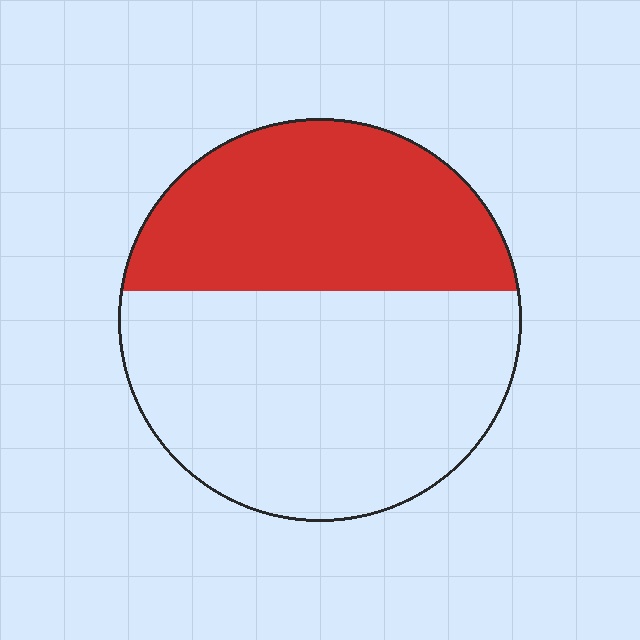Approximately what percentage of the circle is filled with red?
Approximately 40%.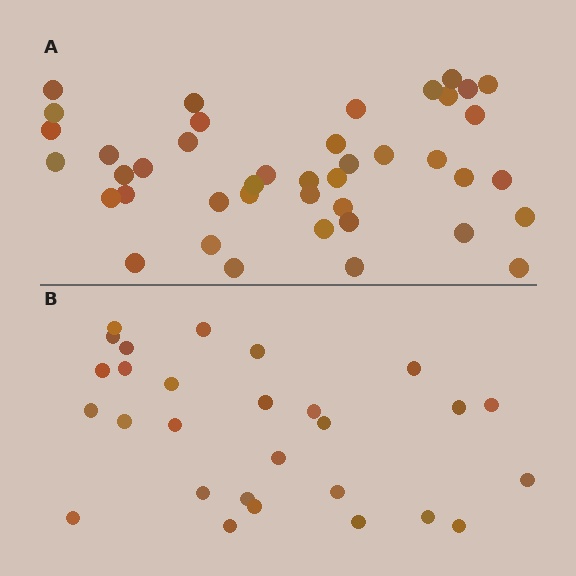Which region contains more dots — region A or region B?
Region A (the top region) has more dots.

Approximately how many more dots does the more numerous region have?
Region A has approximately 15 more dots than region B.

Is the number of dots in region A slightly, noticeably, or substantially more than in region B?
Region A has substantially more. The ratio is roughly 1.5 to 1.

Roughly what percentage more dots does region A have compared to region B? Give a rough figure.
About 50% more.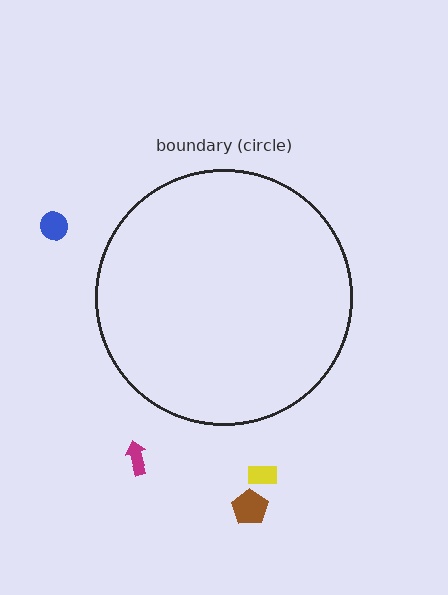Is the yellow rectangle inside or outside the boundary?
Outside.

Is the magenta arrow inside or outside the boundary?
Outside.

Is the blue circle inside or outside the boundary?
Outside.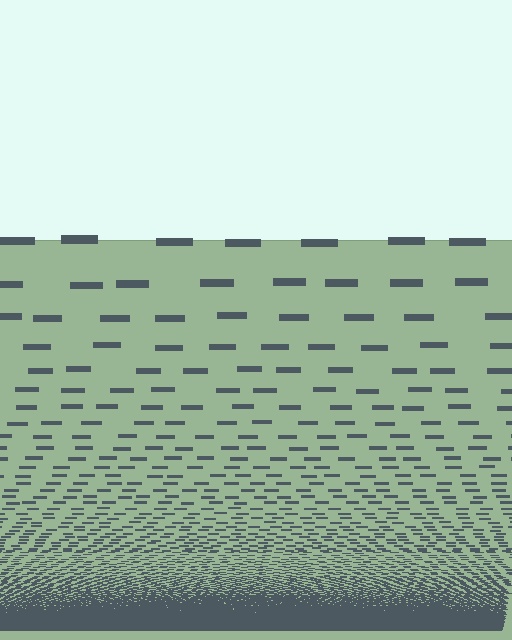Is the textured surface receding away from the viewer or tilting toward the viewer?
The surface appears to tilt toward the viewer. Texture elements get larger and sparser toward the top.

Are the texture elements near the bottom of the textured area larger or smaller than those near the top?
Smaller. The gradient is inverted — elements near the bottom are smaller and denser.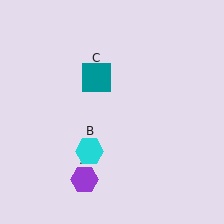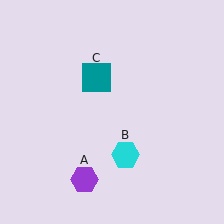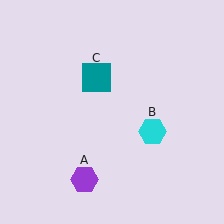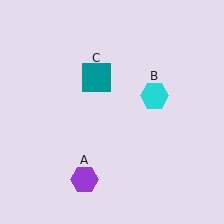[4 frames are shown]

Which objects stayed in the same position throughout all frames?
Purple hexagon (object A) and teal square (object C) remained stationary.